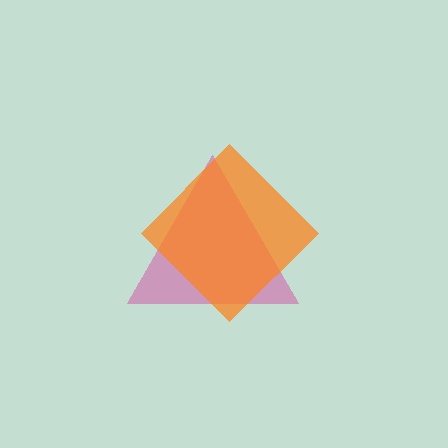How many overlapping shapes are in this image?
There are 2 overlapping shapes in the image.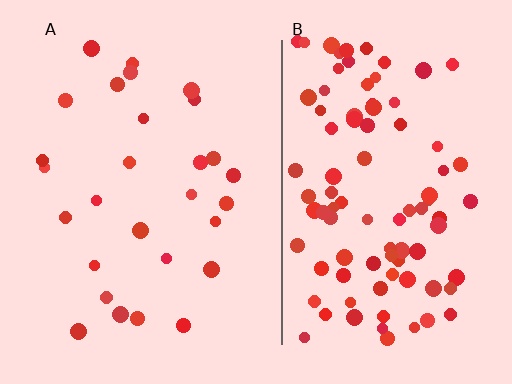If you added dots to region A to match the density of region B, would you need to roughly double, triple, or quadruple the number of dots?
Approximately triple.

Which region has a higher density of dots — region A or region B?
B (the right).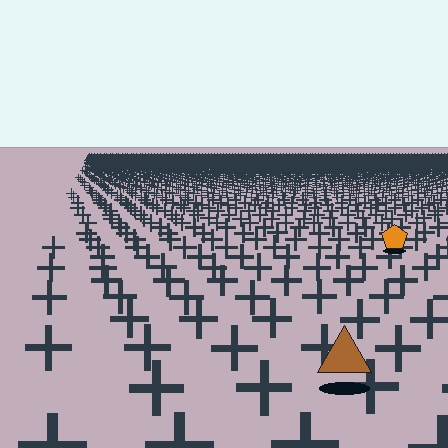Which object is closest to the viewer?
The brown triangle is closest. The texture marks near it are larger and more spread out.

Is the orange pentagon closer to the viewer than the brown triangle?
No. The brown triangle is closer — you can tell from the texture gradient: the ground texture is coarser near it.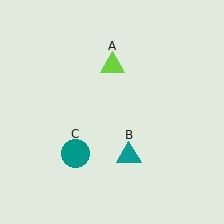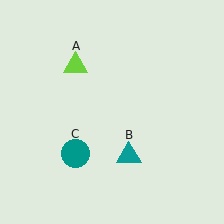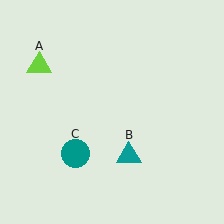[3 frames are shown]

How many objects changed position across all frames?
1 object changed position: lime triangle (object A).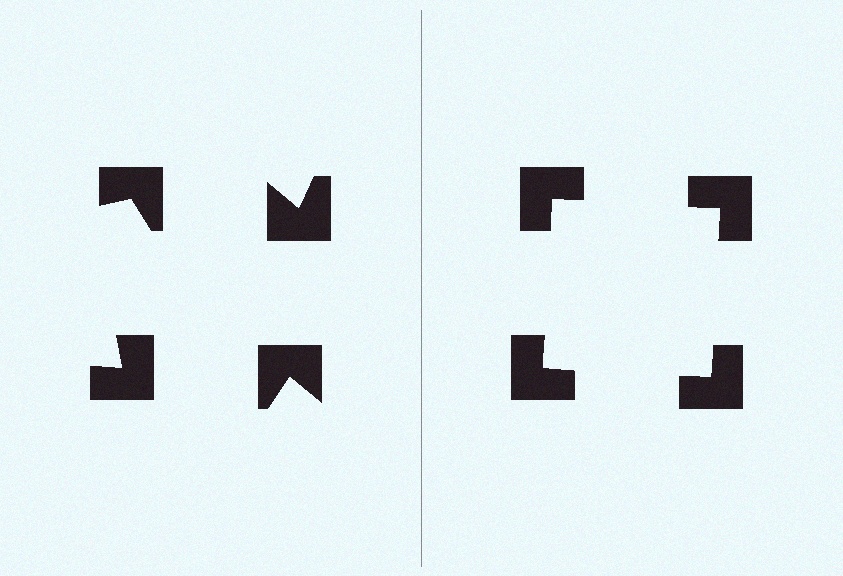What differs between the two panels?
The notched squares are positioned identically on both sides; only the wedge orientations differ. On the right they align to a square; on the left they are misaligned.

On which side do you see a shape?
An illusory square appears on the right side. On the left side the wedge cuts are rotated, so no coherent shape forms.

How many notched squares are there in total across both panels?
8 — 4 on each side.